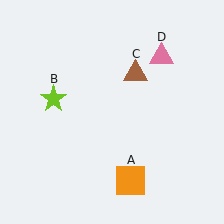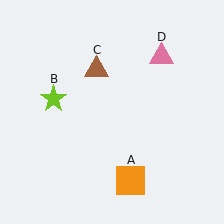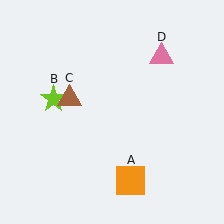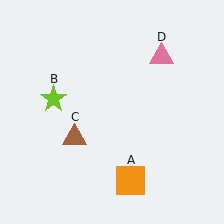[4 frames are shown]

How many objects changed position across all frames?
1 object changed position: brown triangle (object C).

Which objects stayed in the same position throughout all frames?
Orange square (object A) and lime star (object B) and pink triangle (object D) remained stationary.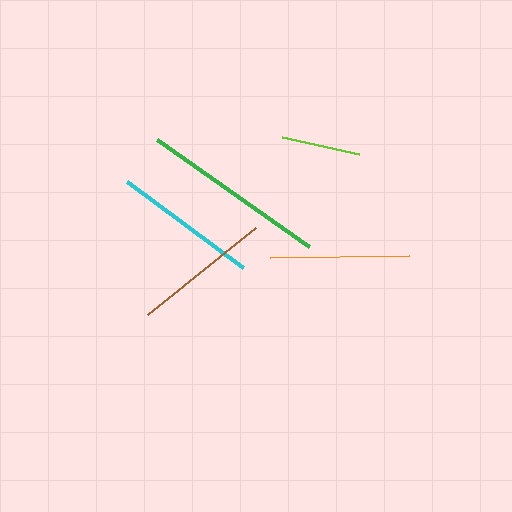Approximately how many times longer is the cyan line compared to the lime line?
The cyan line is approximately 1.9 times the length of the lime line.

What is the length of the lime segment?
The lime segment is approximately 78 pixels long.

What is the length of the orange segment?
The orange segment is approximately 139 pixels long.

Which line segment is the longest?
The green line is the longest at approximately 186 pixels.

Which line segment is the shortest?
The lime line is the shortest at approximately 78 pixels.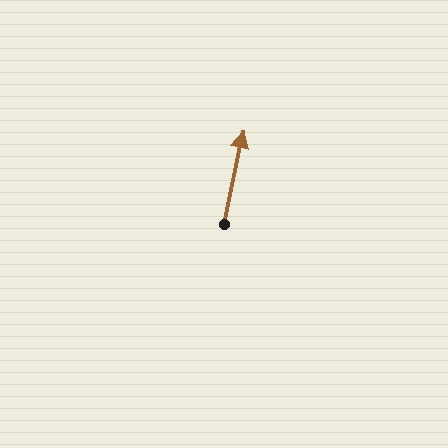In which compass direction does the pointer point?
North.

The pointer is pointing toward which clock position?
Roughly 12 o'clock.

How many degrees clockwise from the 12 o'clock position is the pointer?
Approximately 12 degrees.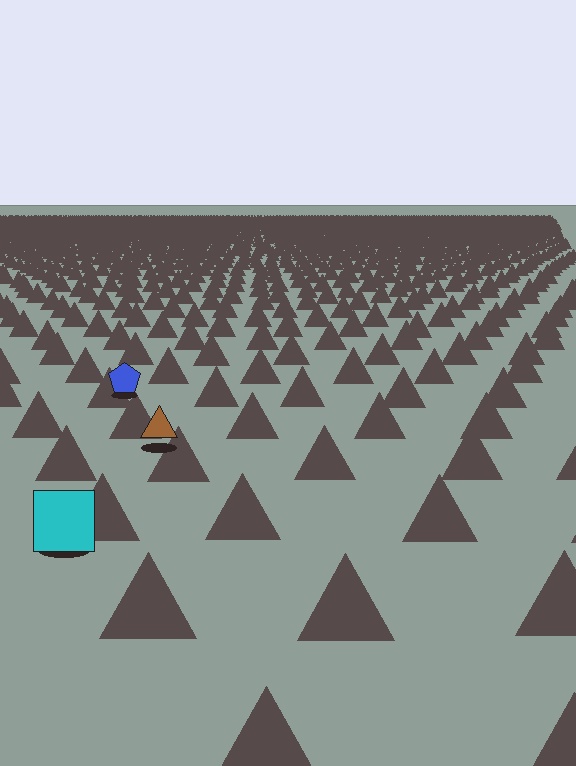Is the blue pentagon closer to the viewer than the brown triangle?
No. The brown triangle is closer — you can tell from the texture gradient: the ground texture is coarser near it.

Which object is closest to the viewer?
The cyan square is closest. The texture marks near it are larger and more spread out.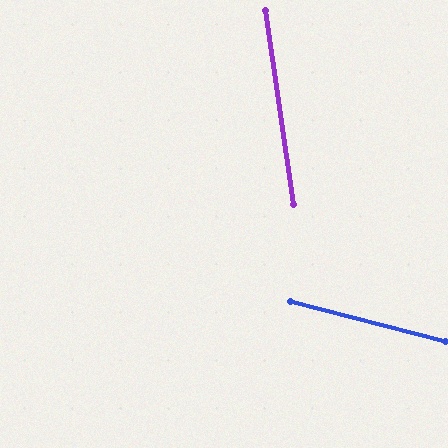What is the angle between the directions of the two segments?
Approximately 67 degrees.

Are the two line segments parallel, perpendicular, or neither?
Neither parallel nor perpendicular — they differ by about 67°.